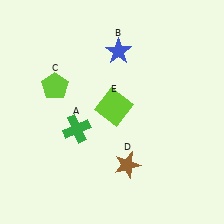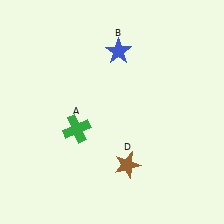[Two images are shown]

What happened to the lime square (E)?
The lime square (E) was removed in Image 2. It was in the top-right area of Image 1.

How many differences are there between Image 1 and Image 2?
There are 2 differences between the two images.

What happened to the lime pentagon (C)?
The lime pentagon (C) was removed in Image 2. It was in the top-left area of Image 1.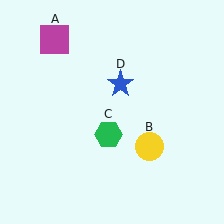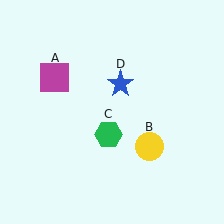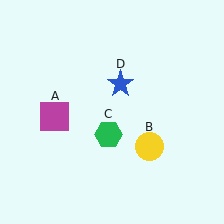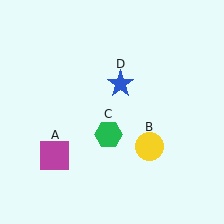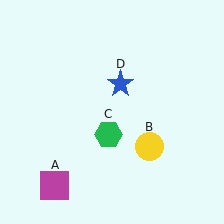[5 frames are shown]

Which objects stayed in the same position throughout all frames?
Yellow circle (object B) and green hexagon (object C) and blue star (object D) remained stationary.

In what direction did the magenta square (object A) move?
The magenta square (object A) moved down.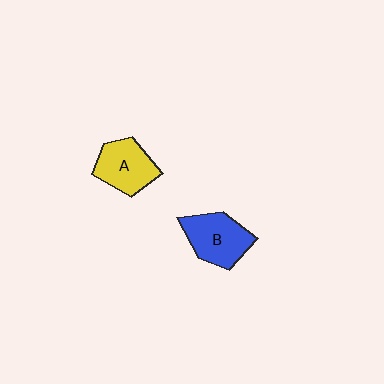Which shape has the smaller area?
Shape A (yellow).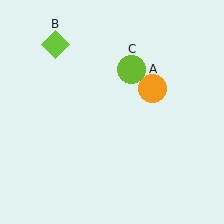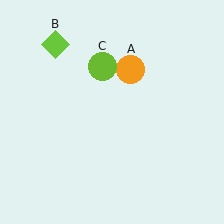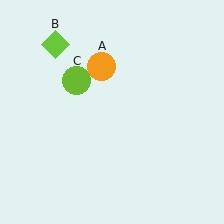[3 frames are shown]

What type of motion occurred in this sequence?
The orange circle (object A), lime circle (object C) rotated counterclockwise around the center of the scene.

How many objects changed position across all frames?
2 objects changed position: orange circle (object A), lime circle (object C).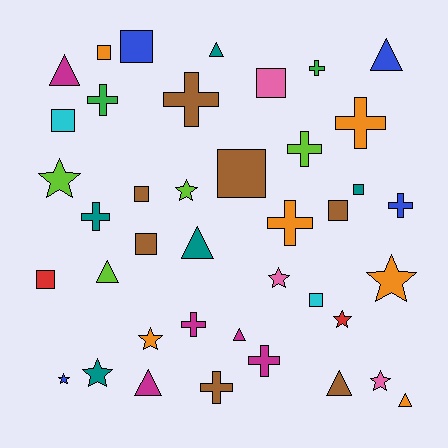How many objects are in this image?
There are 40 objects.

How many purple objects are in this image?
There are no purple objects.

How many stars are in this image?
There are 9 stars.